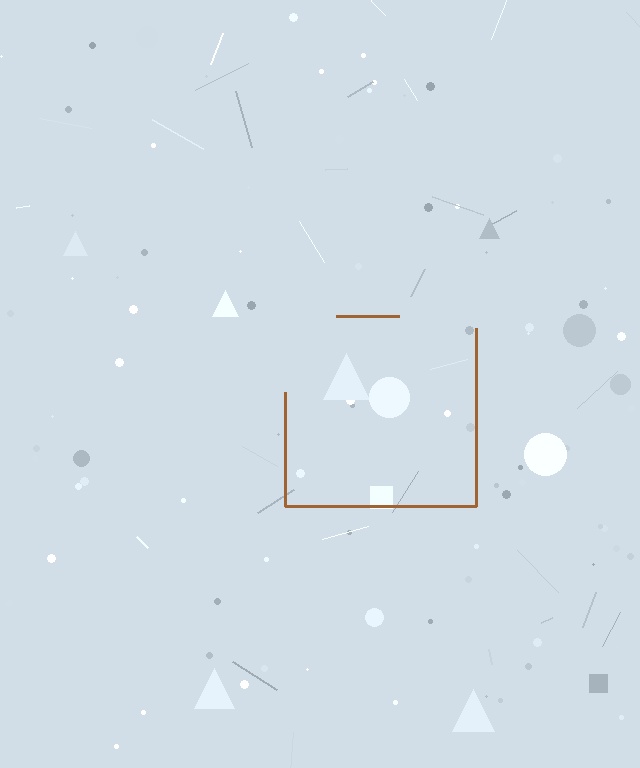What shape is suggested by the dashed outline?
The dashed outline suggests a square.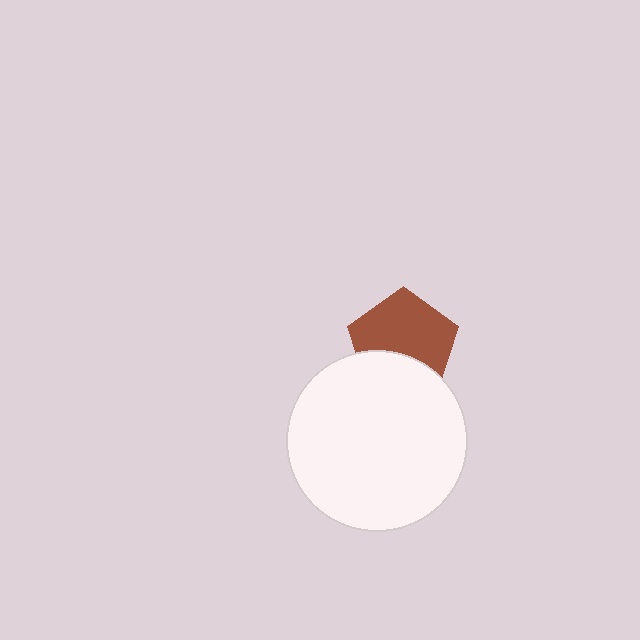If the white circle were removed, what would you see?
You would see the complete brown pentagon.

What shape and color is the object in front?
The object in front is a white circle.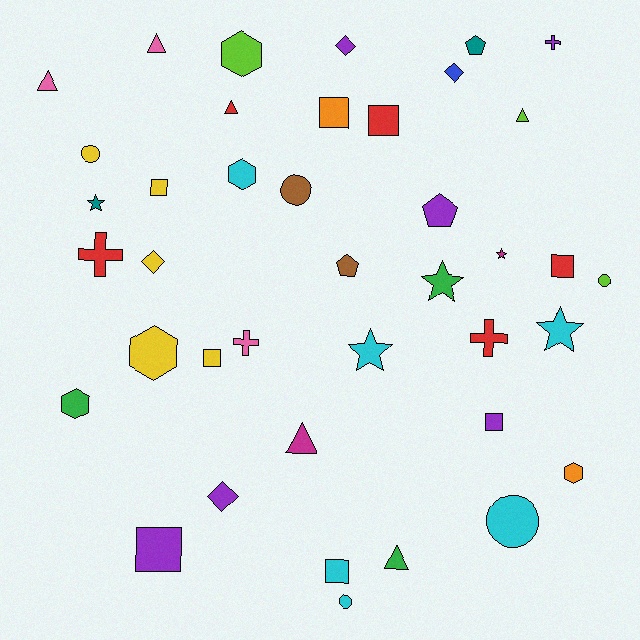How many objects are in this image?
There are 40 objects.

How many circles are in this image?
There are 5 circles.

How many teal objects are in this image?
There are 2 teal objects.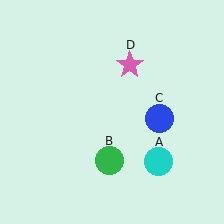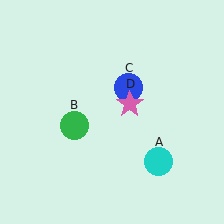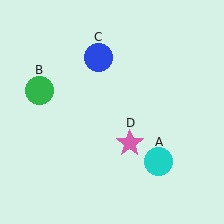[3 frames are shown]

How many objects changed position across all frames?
3 objects changed position: green circle (object B), blue circle (object C), pink star (object D).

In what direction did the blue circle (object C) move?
The blue circle (object C) moved up and to the left.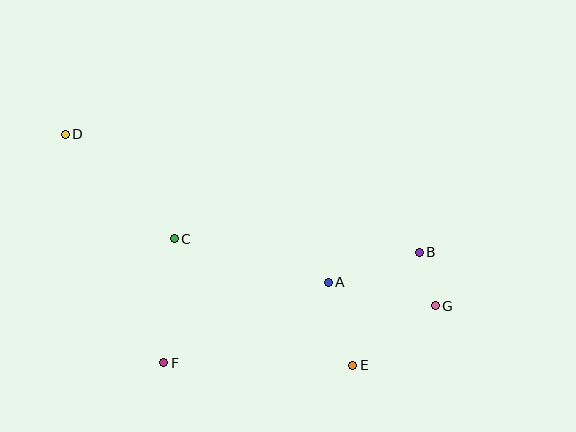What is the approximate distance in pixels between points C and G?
The distance between C and G is approximately 270 pixels.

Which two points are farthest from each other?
Points D and G are farthest from each other.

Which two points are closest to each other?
Points B and G are closest to each other.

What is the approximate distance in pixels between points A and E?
The distance between A and E is approximately 87 pixels.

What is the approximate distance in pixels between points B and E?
The distance between B and E is approximately 131 pixels.